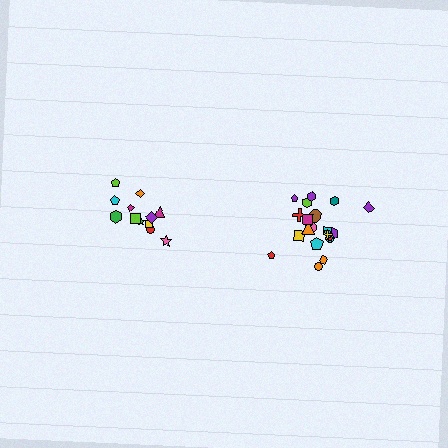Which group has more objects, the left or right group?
The right group.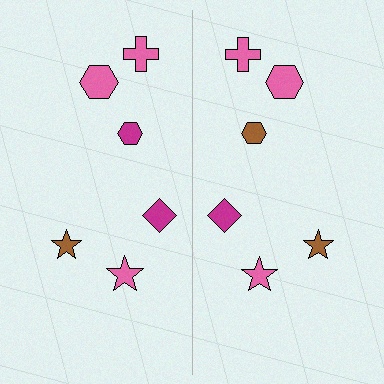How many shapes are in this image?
There are 12 shapes in this image.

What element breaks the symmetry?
The brown hexagon on the right side breaks the symmetry — its mirror counterpart is magenta.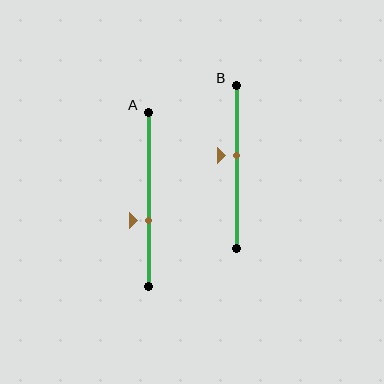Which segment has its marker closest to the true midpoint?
Segment B has its marker closest to the true midpoint.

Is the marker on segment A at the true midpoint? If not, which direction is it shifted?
No, the marker on segment A is shifted downward by about 12% of the segment length.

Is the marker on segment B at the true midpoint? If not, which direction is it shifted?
No, the marker on segment B is shifted upward by about 7% of the segment length.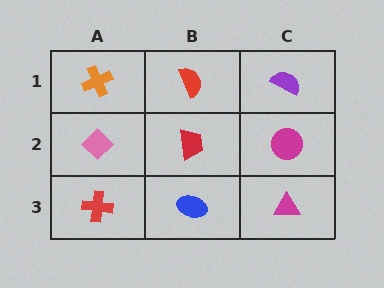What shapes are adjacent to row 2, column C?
A purple semicircle (row 1, column C), a magenta triangle (row 3, column C), a red trapezoid (row 2, column B).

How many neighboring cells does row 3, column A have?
2.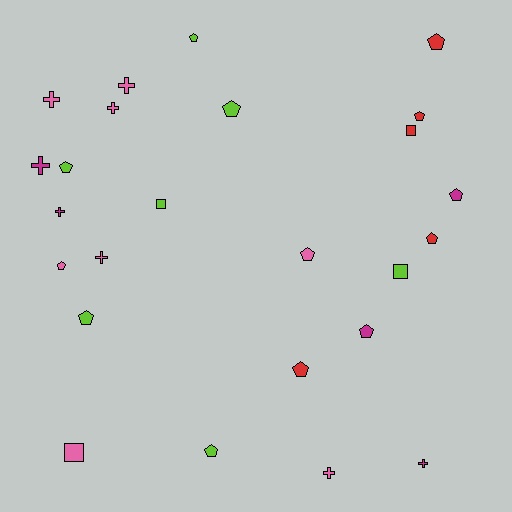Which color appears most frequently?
Pink, with 8 objects.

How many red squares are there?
There is 1 red square.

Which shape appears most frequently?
Pentagon, with 13 objects.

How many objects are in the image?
There are 25 objects.